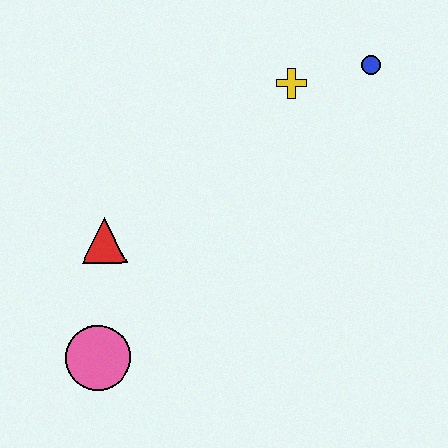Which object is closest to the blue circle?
The yellow cross is closest to the blue circle.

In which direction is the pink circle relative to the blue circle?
The pink circle is below the blue circle.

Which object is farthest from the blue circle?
The pink circle is farthest from the blue circle.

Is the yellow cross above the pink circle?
Yes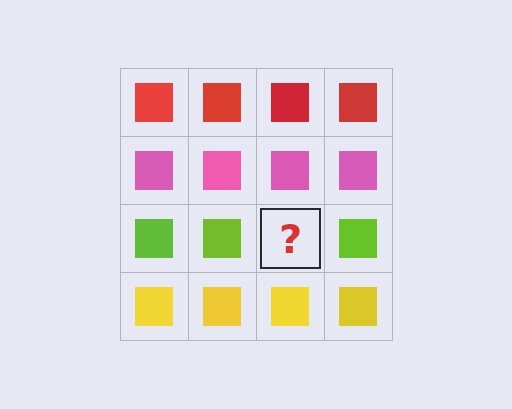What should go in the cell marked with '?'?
The missing cell should contain a lime square.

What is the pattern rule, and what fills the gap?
The rule is that each row has a consistent color. The gap should be filled with a lime square.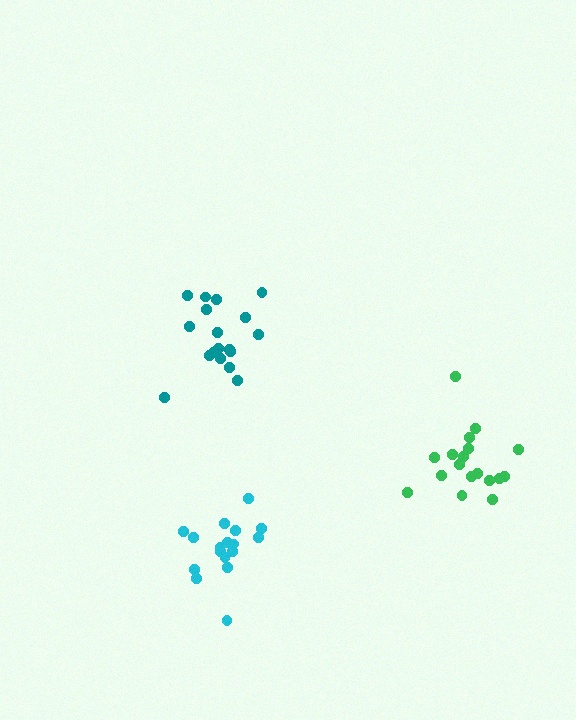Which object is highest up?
The teal cluster is topmost.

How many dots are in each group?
Group 1: 17 dots, Group 2: 18 dots, Group 3: 18 dots (53 total).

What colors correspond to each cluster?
The clusters are colored: cyan, green, teal.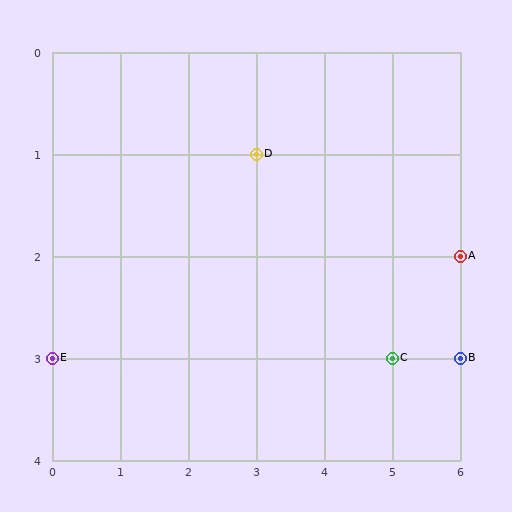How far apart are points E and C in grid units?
Points E and C are 5 columns apart.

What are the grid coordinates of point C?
Point C is at grid coordinates (5, 3).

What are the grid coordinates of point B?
Point B is at grid coordinates (6, 3).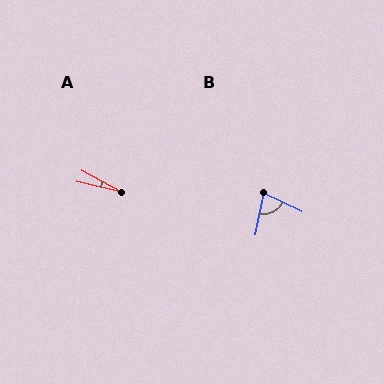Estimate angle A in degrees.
Approximately 15 degrees.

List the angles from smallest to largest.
A (15°), B (76°).